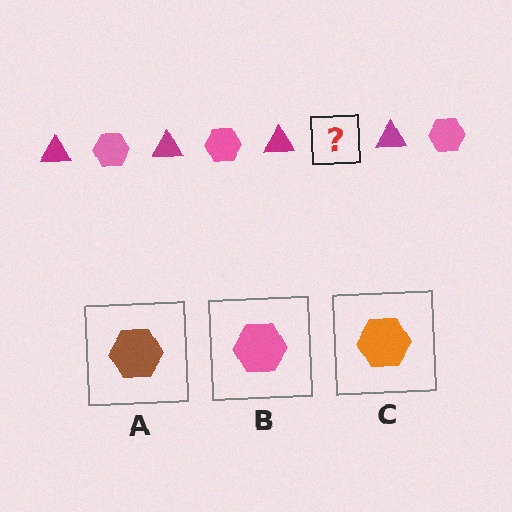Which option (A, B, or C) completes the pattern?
B.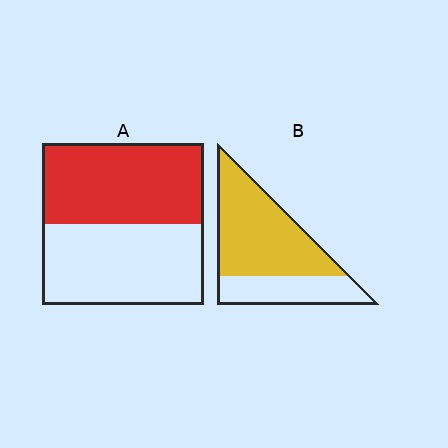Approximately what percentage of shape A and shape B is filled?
A is approximately 50% and B is approximately 65%.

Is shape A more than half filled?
Roughly half.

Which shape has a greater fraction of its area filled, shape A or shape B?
Shape B.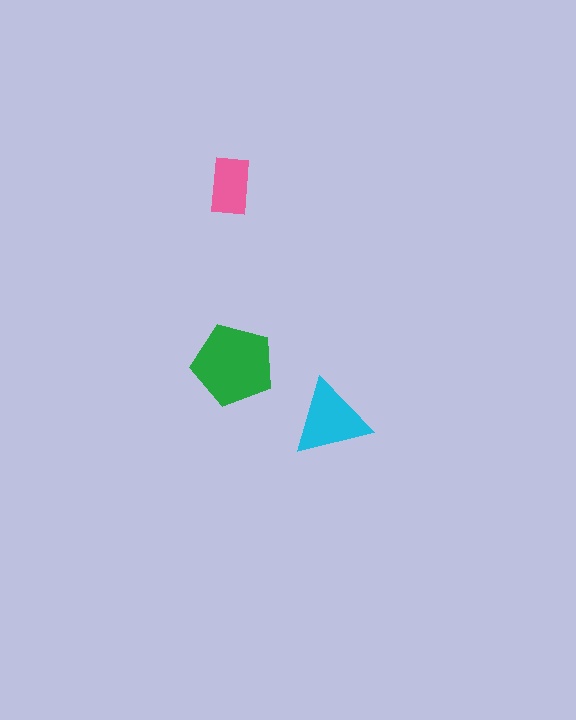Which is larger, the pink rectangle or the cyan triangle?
The cyan triangle.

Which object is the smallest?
The pink rectangle.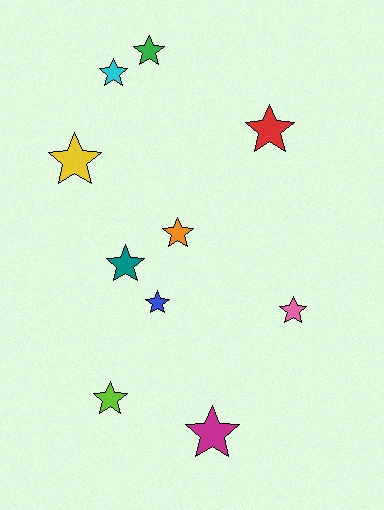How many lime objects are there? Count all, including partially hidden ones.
There is 1 lime object.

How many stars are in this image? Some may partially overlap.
There are 10 stars.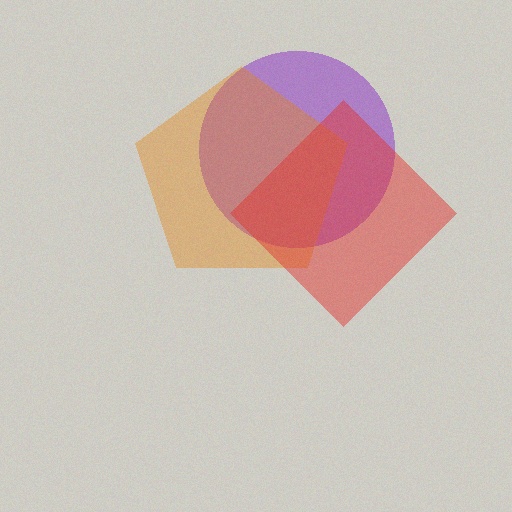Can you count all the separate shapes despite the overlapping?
Yes, there are 3 separate shapes.